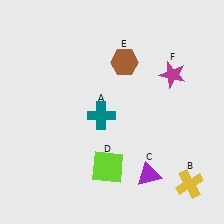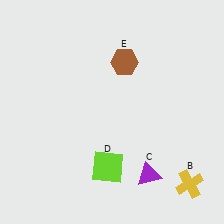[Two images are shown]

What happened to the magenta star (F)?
The magenta star (F) was removed in Image 2. It was in the top-right area of Image 1.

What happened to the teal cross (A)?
The teal cross (A) was removed in Image 2. It was in the bottom-left area of Image 1.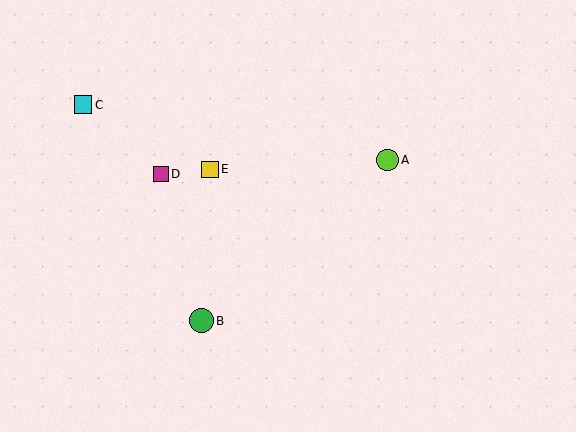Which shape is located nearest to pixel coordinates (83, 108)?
The cyan square (labeled C) at (83, 105) is nearest to that location.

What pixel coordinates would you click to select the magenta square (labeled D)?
Click at (161, 174) to select the magenta square D.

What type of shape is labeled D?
Shape D is a magenta square.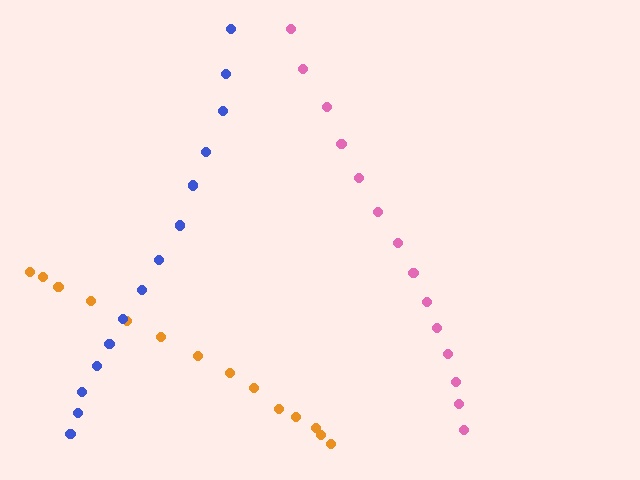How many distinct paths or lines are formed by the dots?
There are 3 distinct paths.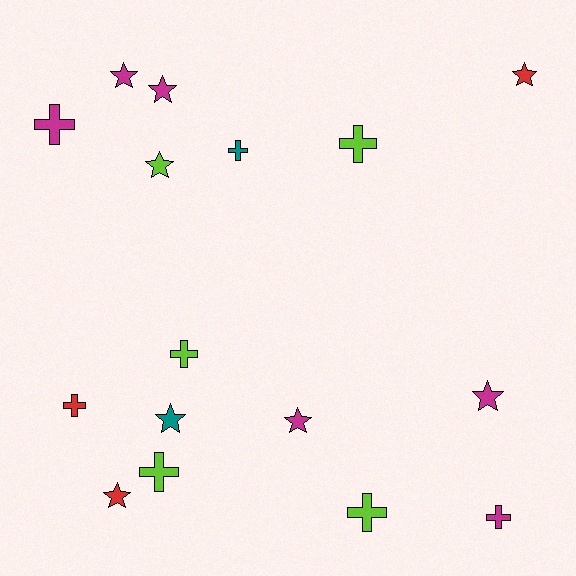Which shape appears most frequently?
Star, with 8 objects.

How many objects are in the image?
There are 16 objects.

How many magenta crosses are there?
There are 2 magenta crosses.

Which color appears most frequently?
Magenta, with 6 objects.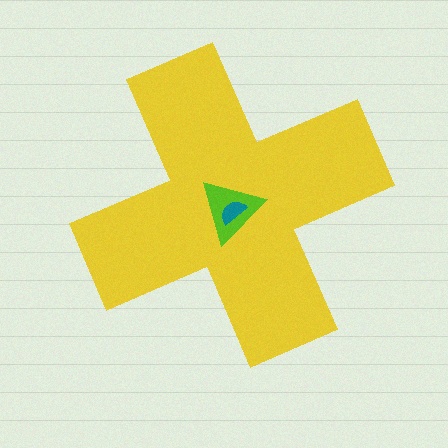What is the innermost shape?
The teal semicircle.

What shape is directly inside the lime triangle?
The teal semicircle.